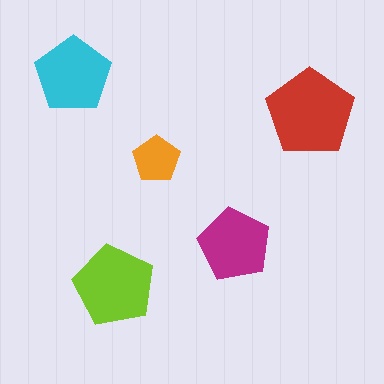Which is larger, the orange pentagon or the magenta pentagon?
The magenta one.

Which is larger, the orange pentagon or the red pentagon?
The red one.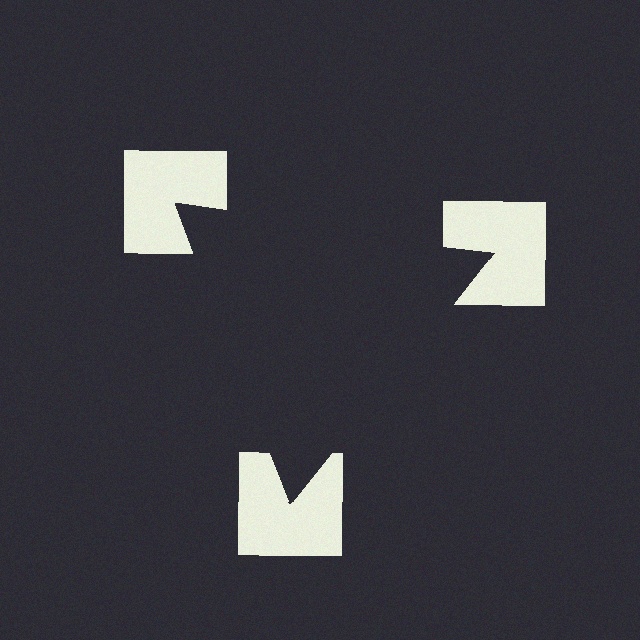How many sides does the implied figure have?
3 sides.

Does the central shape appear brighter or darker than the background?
It typically appears slightly darker than the background, even though no actual brightness change is drawn.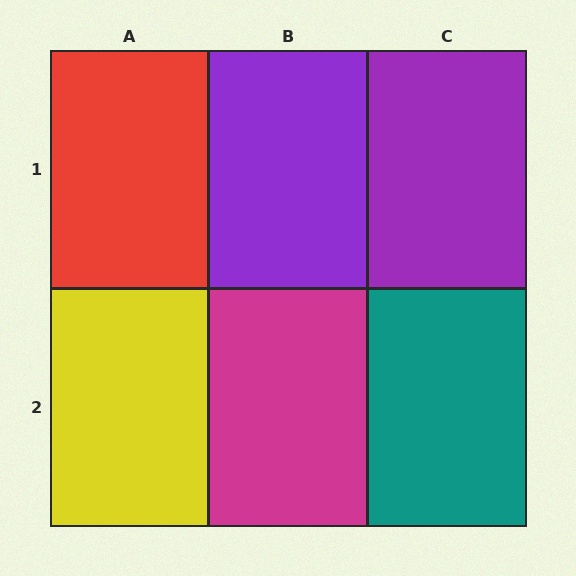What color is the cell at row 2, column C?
Teal.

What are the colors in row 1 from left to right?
Red, purple, purple.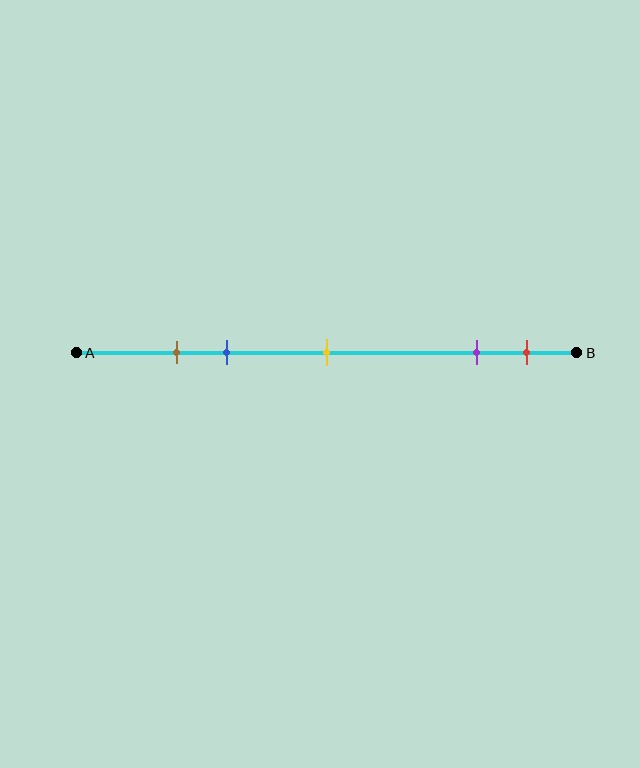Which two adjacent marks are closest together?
The brown and blue marks are the closest adjacent pair.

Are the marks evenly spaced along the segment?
No, the marks are not evenly spaced.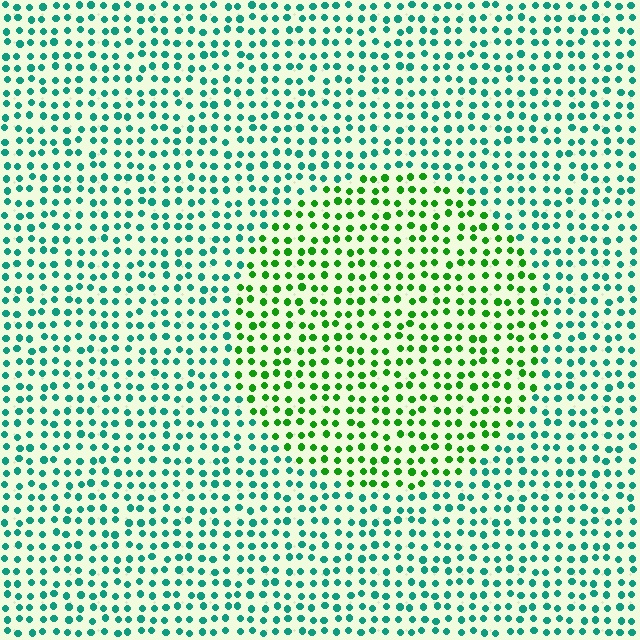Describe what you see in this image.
The image is filled with small teal elements in a uniform arrangement. A circle-shaped region is visible where the elements are tinted to a slightly different hue, forming a subtle color boundary.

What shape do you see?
I see a circle.